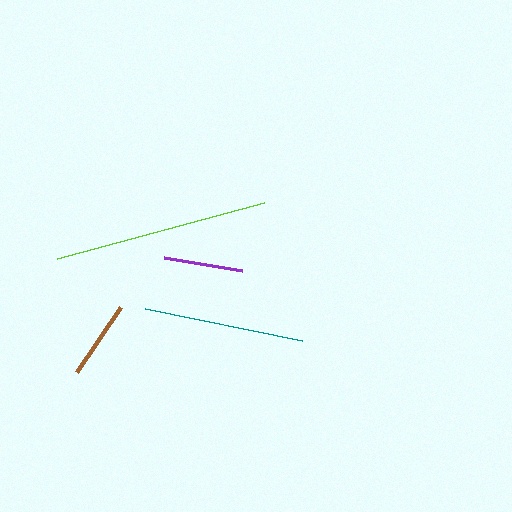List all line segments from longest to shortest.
From longest to shortest: lime, teal, purple, brown.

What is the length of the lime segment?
The lime segment is approximately 214 pixels long.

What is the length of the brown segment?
The brown segment is approximately 79 pixels long.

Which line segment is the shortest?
The brown line is the shortest at approximately 79 pixels.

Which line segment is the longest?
The lime line is the longest at approximately 214 pixels.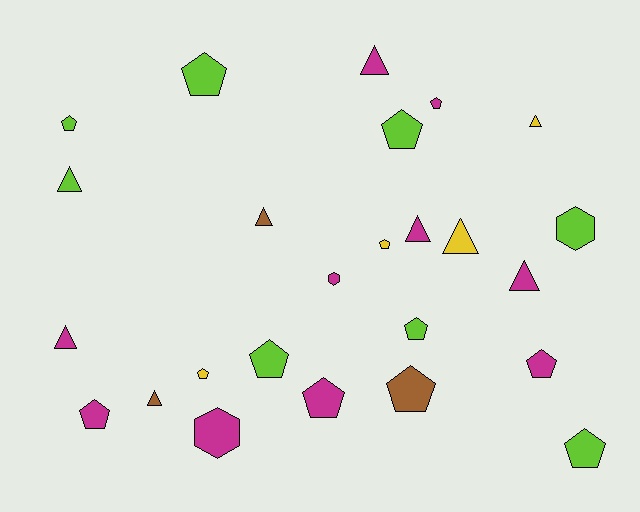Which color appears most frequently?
Magenta, with 10 objects.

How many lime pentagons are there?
There are 6 lime pentagons.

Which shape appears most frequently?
Pentagon, with 13 objects.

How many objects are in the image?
There are 25 objects.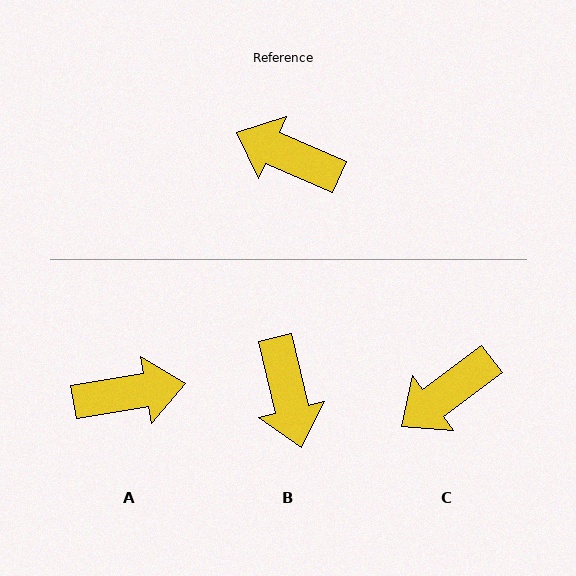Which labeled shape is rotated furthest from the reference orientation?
A, about 147 degrees away.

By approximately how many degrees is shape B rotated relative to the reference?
Approximately 127 degrees counter-clockwise.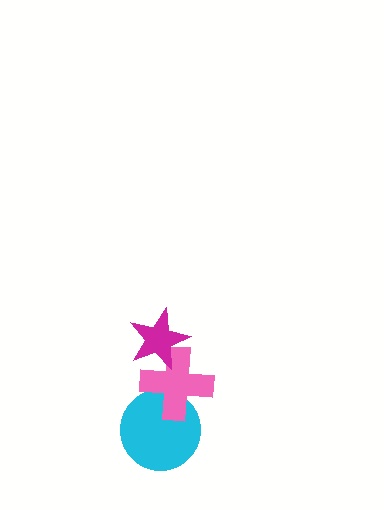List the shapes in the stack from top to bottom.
From top to bottom: the magenta star, the pink cross, the cyan circle.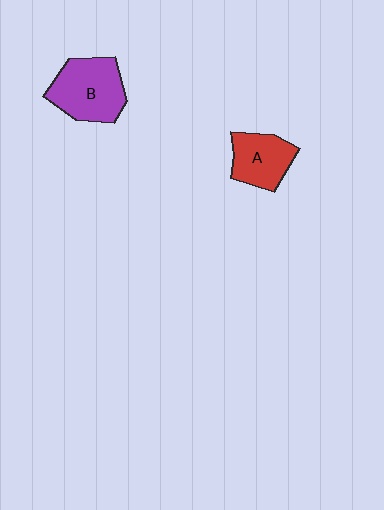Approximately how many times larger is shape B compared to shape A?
Approximately 1.4 times.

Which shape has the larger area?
Shape B (purple).